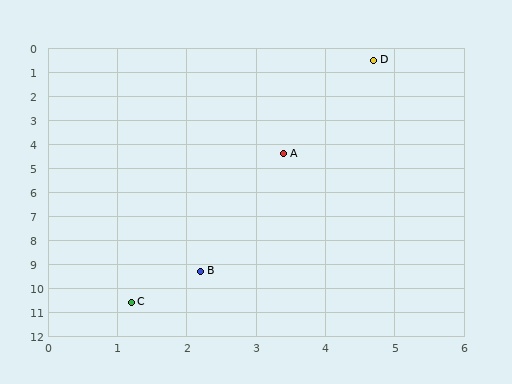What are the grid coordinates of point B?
Point B is at approximately (2.2, 9.3).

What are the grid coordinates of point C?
Point C is at approximately (1.2, 10.6).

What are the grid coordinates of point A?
Point A is at approximately (3.4, 4.4).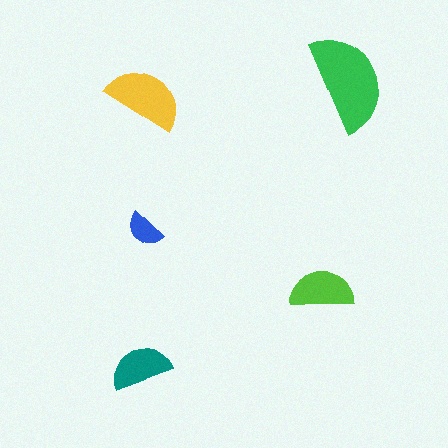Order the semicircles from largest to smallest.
the green one, the yellow one, the lime one, the teal one, the blue one.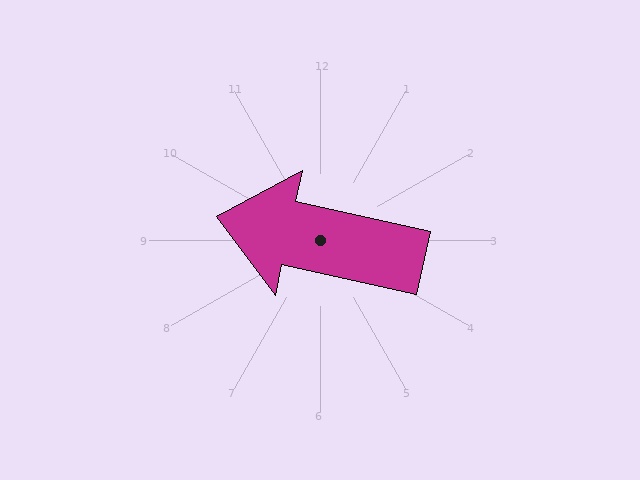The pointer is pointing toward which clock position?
Roughly 9 o'clock.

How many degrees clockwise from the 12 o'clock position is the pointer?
Approximately 283 degrees.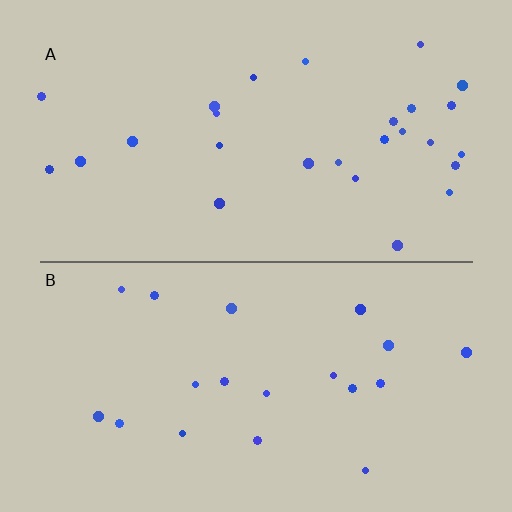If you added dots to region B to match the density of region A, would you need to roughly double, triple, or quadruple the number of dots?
Approximately double.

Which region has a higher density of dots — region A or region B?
A (the top).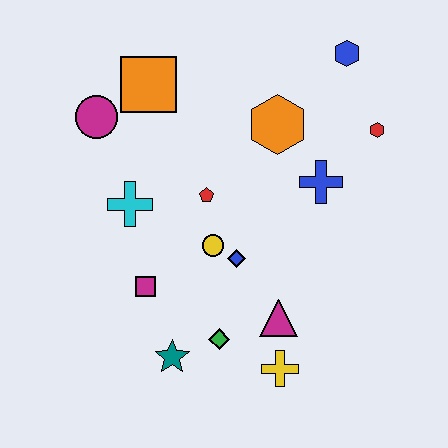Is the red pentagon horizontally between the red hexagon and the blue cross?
No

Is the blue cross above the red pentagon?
Yes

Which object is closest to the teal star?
The green diamond is closest to the teal star.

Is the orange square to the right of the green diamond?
No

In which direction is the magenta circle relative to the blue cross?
The magenta circle is to the left of the blue cross.